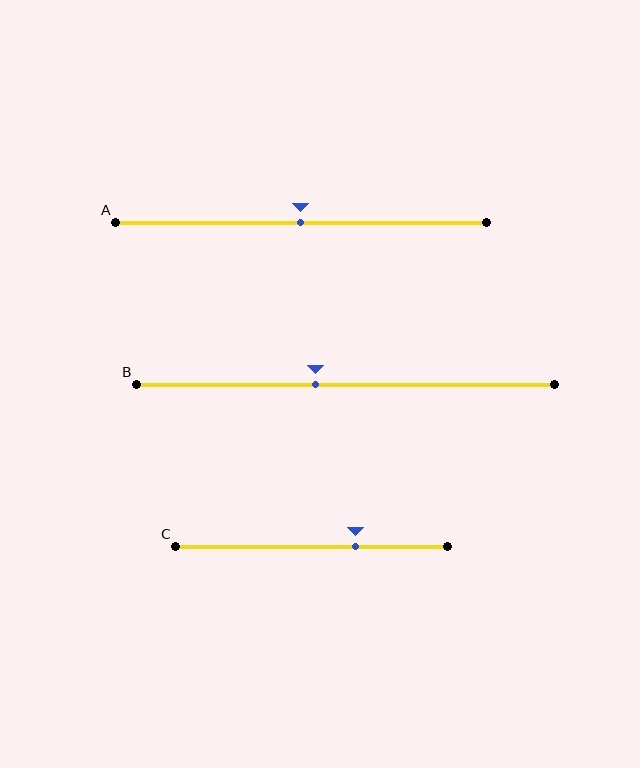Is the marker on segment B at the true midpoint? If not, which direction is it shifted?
No, the marker on segment B is shifted to the left by about 7% of the segment length.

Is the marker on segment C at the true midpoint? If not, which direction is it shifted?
No, the marker on segment C is shifted to the right by about 16% of the segment length.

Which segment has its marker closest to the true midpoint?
Segment A has its marker closest to the true midpoint.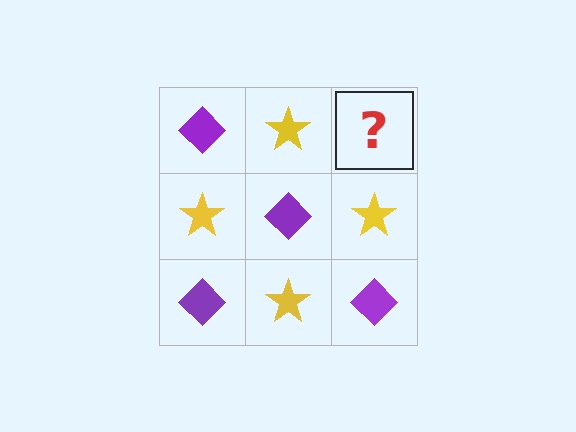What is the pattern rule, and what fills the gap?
The rule is that it alternates purple diamond and yellow star in a checkerboard pattern. The gap should be filled with a purple diamond.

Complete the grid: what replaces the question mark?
The question mark should be replaced with a purple diamond.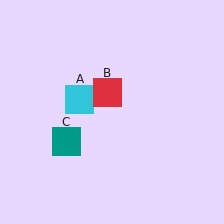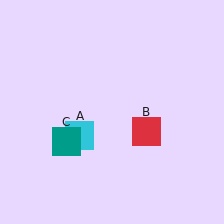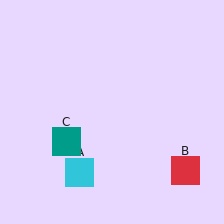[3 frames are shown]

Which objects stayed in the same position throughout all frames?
Teal square (object C) remained stationary.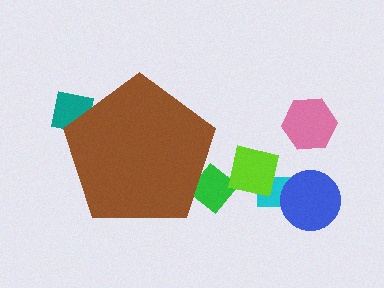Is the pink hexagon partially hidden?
No, the pink hexagon is fully visible.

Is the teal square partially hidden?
Yes, the teal square is partially hidden behind the brown pentagon.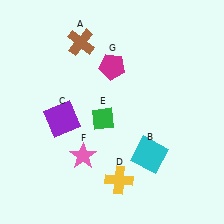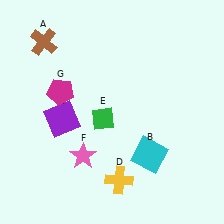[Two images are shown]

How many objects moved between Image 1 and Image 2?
2 objects moved between the two images.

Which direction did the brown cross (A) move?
The brown cross (A) moved left.